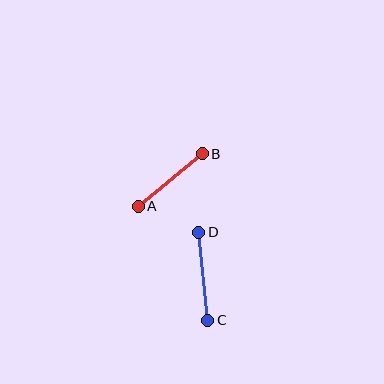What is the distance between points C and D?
The distance is approximately 88 pixels.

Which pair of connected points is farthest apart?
Points C and D are farthest apart.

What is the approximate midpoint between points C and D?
The midpoint is at approximately (203, 276) pixels.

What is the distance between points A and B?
The distance is approximately 83 pixels.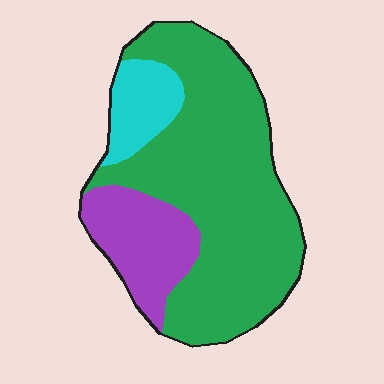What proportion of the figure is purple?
Purple covers 20% of the figure.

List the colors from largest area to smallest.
From largest to smallest: green, purple, cyan.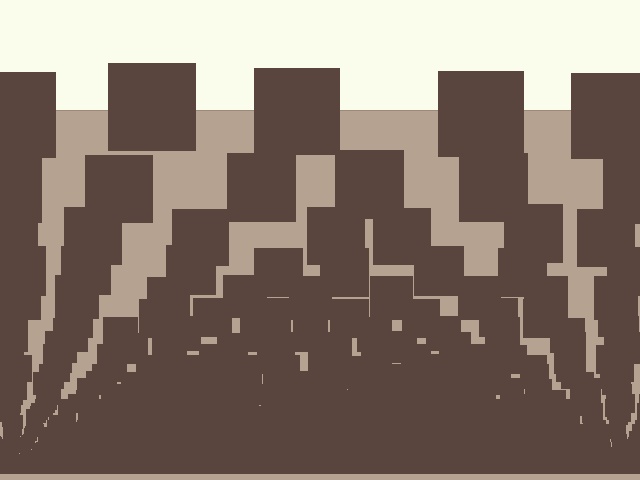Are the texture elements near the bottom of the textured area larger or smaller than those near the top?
Smaller. The gradient is inverted — elements near the bottom are smaller and denser.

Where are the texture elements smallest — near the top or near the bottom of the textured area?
Near the bottom.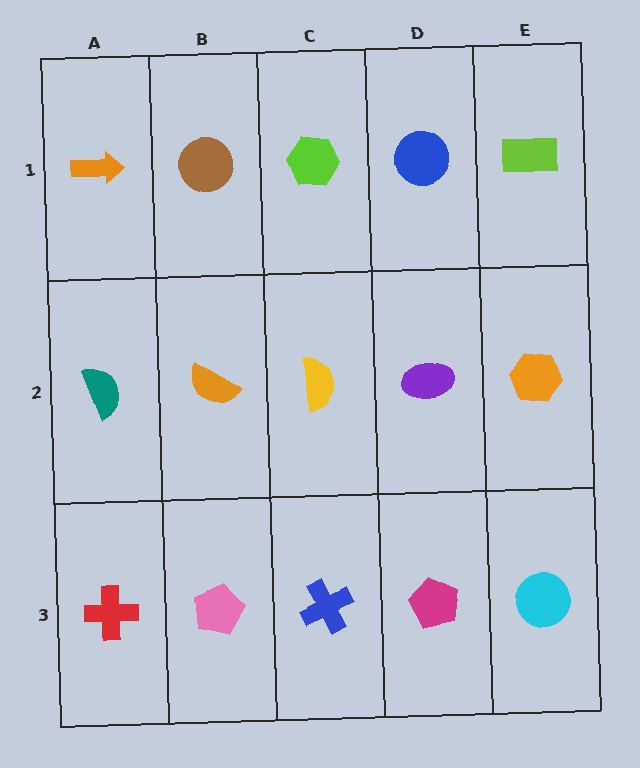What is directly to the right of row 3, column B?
A blue cross.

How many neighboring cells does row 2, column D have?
4.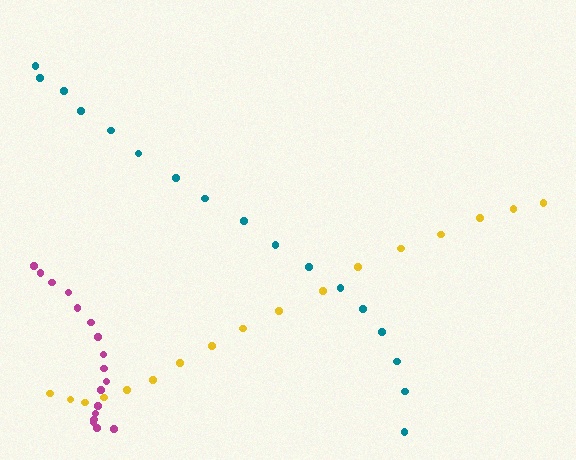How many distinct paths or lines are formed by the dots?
There are 3 distinct paths.